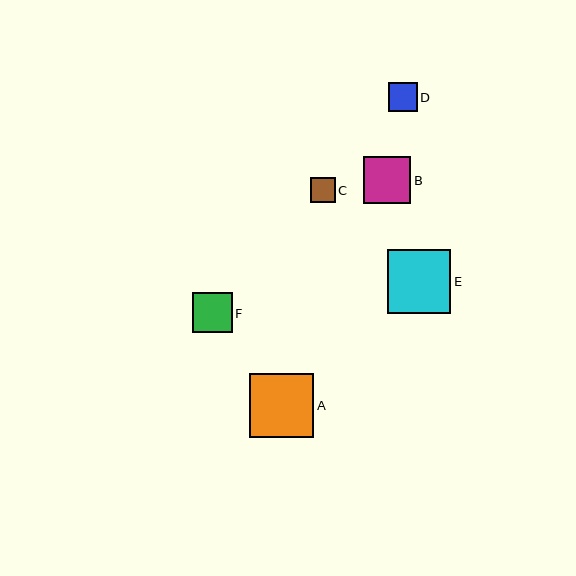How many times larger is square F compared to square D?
Square F is approximately 1.4 times the size of square D.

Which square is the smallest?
Square C is the smallest with a size of approximately 25 pixels.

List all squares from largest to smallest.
From largest to smallest: A, E, B, F, D, C.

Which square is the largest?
Square A is the largest with a size of approximately 64 pixels.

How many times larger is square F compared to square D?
Square F is approximately 1.4 times the size of square D.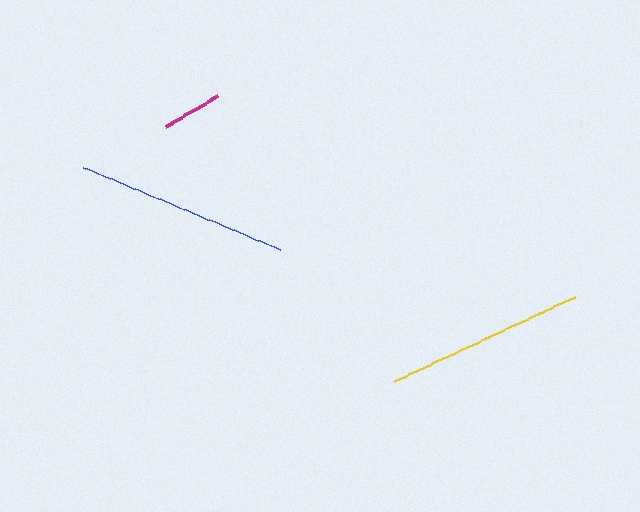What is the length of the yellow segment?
The yellow segment is approximately 200 pixels long.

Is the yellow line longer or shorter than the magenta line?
The yellow line is longer than the magenta line.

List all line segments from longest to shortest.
From longest to shortest: blue, yellow, magenta.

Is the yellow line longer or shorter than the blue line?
The blue line is longer than the yellow line.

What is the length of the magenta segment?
The magenta segment is approximately 62 pixels long.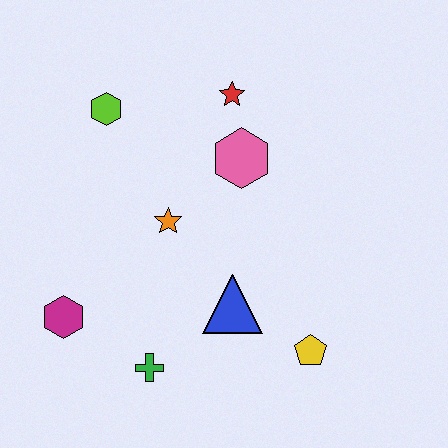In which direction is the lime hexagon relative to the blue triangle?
The lime hexagon is above the blue triangle.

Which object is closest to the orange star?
The pink hexagon is closest to the orange star.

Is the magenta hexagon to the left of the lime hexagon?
Yes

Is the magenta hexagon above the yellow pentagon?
Yes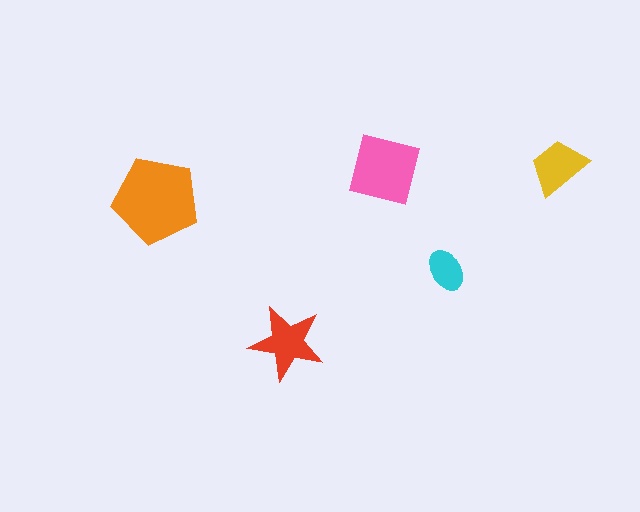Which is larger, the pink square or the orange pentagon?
The orange pentagon.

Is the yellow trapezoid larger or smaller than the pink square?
Smaller.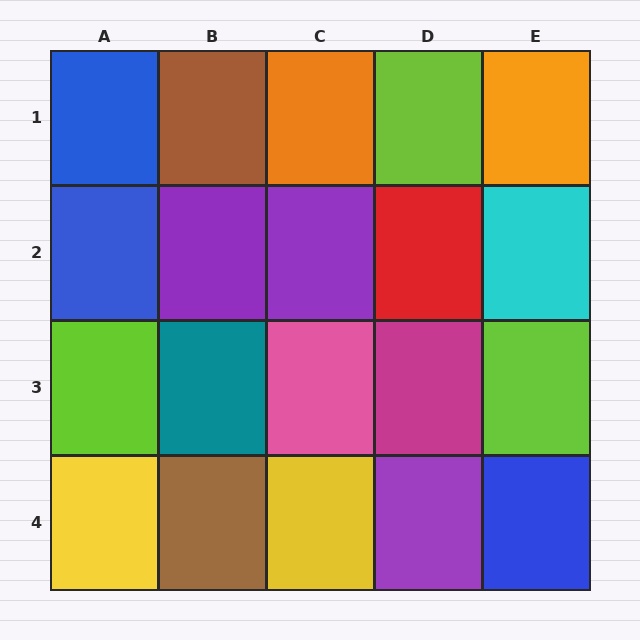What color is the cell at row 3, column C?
Pink.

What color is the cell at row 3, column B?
Teal.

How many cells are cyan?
1 cell is cyan.